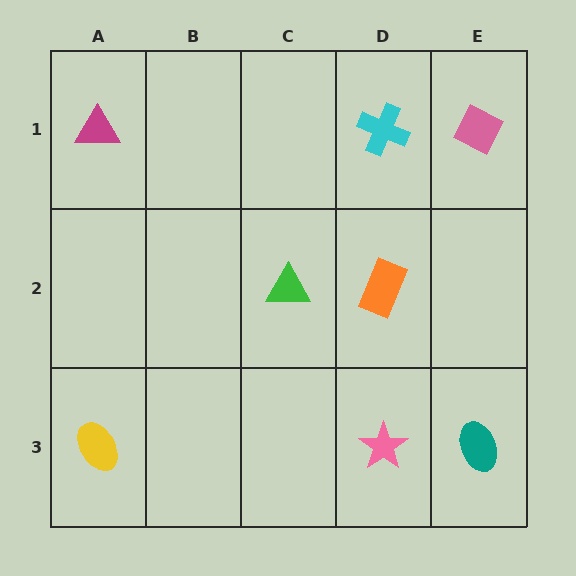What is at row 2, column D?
An orange rectangle.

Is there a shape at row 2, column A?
No, that cell is empty.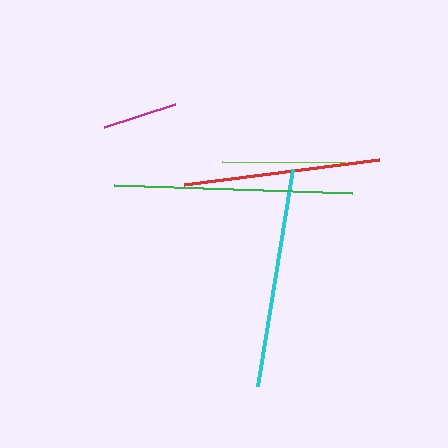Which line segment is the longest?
The green line is the longest at approximately 237 pixels.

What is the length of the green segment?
The green segment is approximately 237 pixels long.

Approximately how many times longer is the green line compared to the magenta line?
The green line is approximately 3.2 times the length of the magenta line.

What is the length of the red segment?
The red segment is approximately 196 pixels long.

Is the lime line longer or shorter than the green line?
The green line is longer than the lime line.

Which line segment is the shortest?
The magenta line is the shortest at approximately 75 pixels.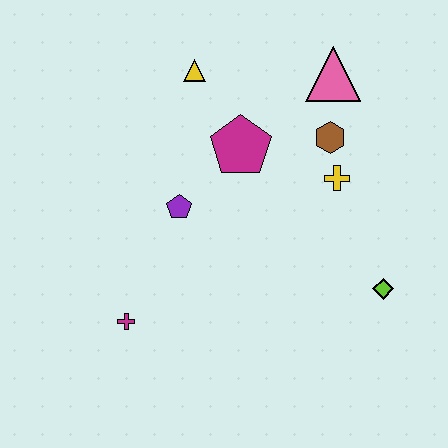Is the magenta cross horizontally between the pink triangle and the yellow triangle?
No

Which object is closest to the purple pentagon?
The magenta pentagon is closest to the purple pentagon.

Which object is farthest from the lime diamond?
The yellow triangle is farthest from the lime diamond.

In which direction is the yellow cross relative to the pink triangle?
The yellow cross is below the pink triangle.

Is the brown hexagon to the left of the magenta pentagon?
No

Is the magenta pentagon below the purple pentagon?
No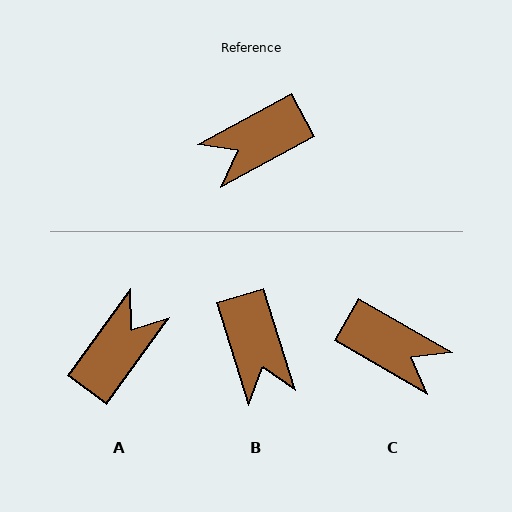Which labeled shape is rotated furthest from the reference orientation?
A, about 154 degrees away.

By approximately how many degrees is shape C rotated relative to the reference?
Approximately 122 degrees counter-clockwise.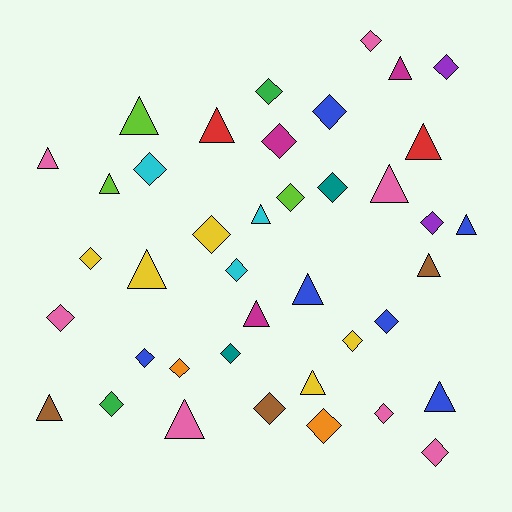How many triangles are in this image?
There are 17 triangles.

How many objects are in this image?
There are 40 objects.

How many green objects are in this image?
There are 2 green objects.